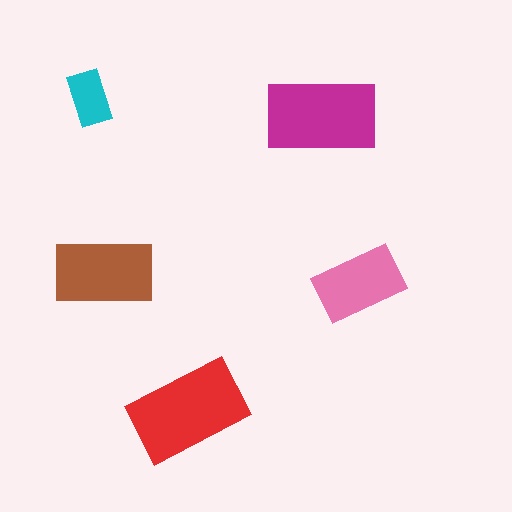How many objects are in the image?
There are 5 objects in the image.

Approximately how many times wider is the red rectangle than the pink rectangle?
About 1.5 times wider.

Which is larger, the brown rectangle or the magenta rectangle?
The magenta one.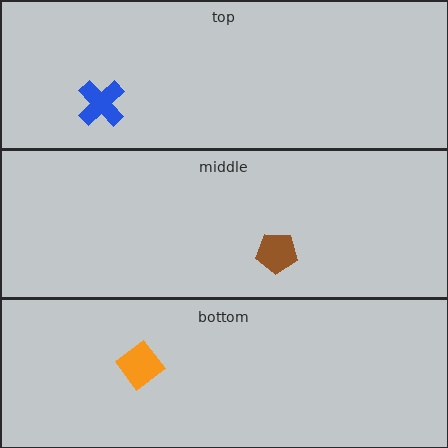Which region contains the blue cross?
The top region.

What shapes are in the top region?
The blue cross.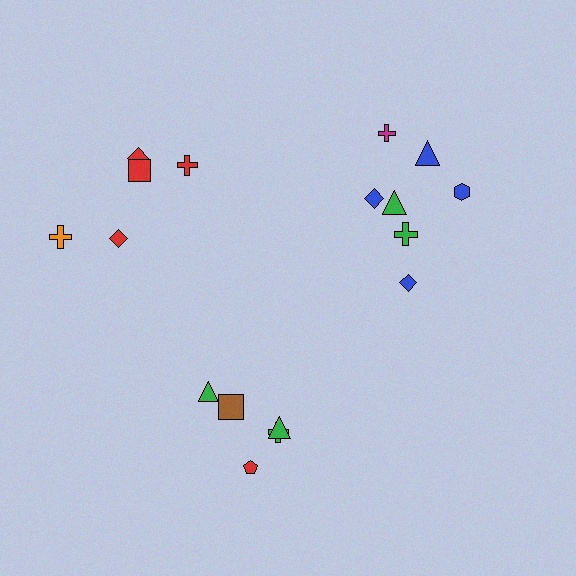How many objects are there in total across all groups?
There are 18 objects.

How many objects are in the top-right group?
There are 7 objects.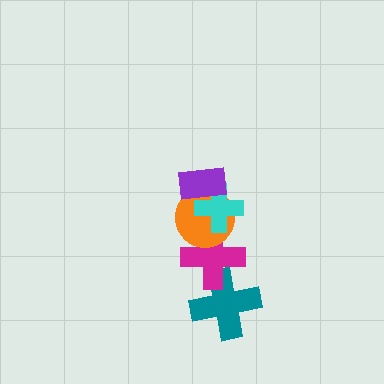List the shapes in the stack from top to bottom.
From top to bottom: the purple rectangle, the cyan cross, the orange circle, the magenta cross, the teal cross.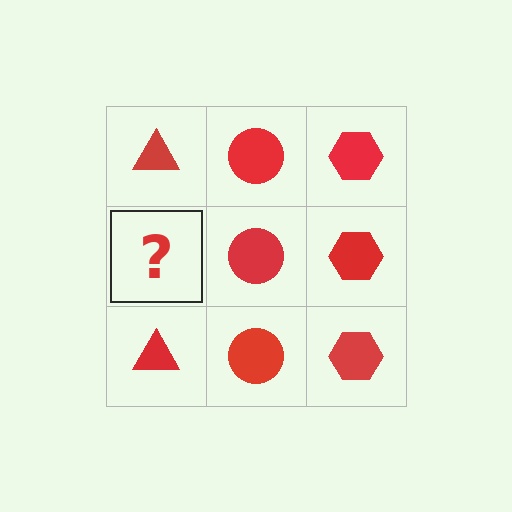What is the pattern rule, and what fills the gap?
The rule is that each column has a consistent shape. The gap should be filled with a red triangle.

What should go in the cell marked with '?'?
The missing cell should contain a red triangle.